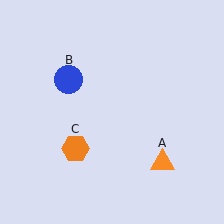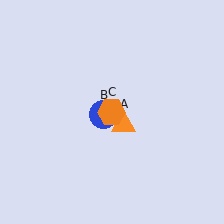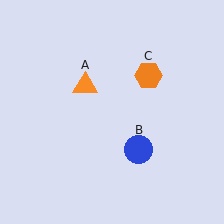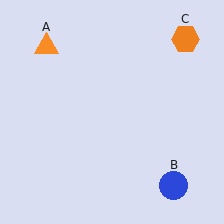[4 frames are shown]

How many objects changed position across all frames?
3 objects changed position: orange triangle (object A), blue circle (object B), orange hexagon (object C).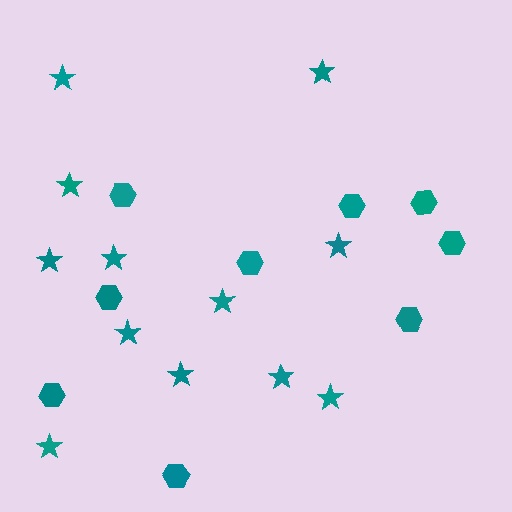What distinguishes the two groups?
There are 2 groups: one group of stars (12) and one group of hexagons (9).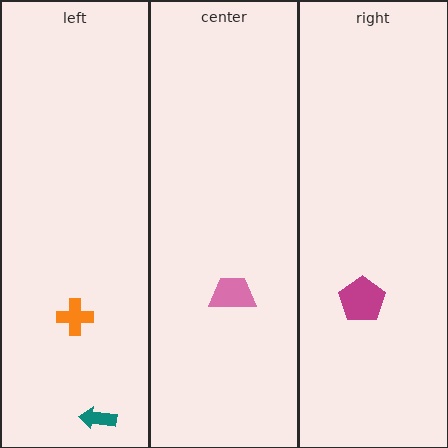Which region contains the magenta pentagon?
The right region.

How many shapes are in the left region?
2.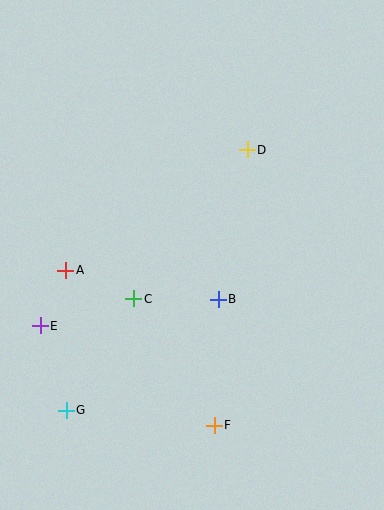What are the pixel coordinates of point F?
Point F is at (214, 425).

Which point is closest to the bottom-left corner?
Point G is closest to the bottom-left corner.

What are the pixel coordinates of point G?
Point G is at (66, 410).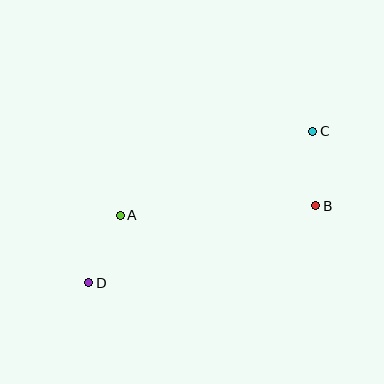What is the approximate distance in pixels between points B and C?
The distance between B and C is approximately 75 pixels.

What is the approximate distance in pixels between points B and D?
The distance between B and D is approximately 240 pixels.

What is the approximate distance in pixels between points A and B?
The distance between A and B is approximately 196 pixels.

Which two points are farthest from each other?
Points C and D are farthest from each other.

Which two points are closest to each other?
Points A and D are closest to each other.